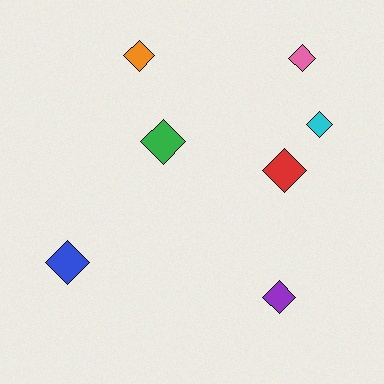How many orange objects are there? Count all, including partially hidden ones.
There is 1 orange object.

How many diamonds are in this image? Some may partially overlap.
There are 7 diamonds.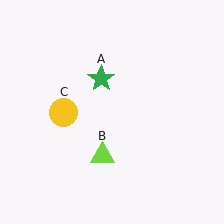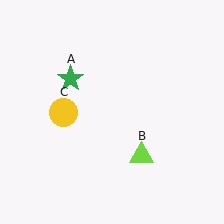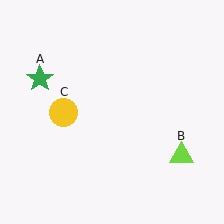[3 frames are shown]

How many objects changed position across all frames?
2 objects changed position: green star (object A), lime triangle (object B).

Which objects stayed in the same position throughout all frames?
Yellow circle (object C) remained stationary.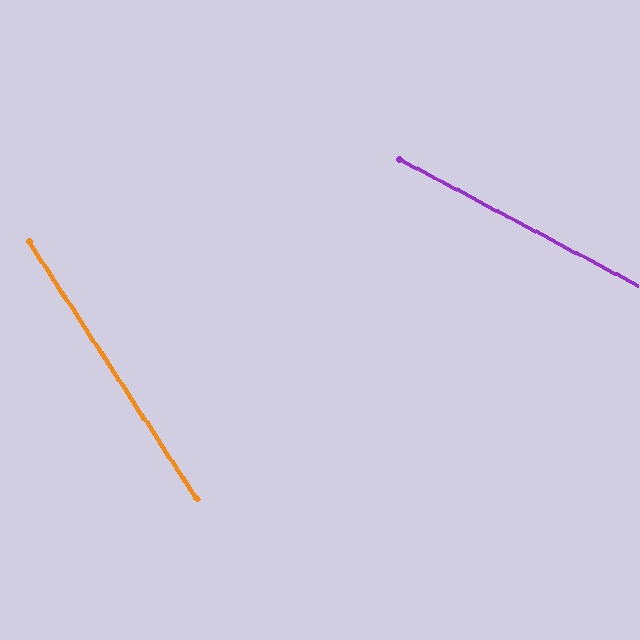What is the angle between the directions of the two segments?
Approximately 29 degrees.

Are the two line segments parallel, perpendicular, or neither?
Neither parallel nor perpendicular — they differ by about 29°.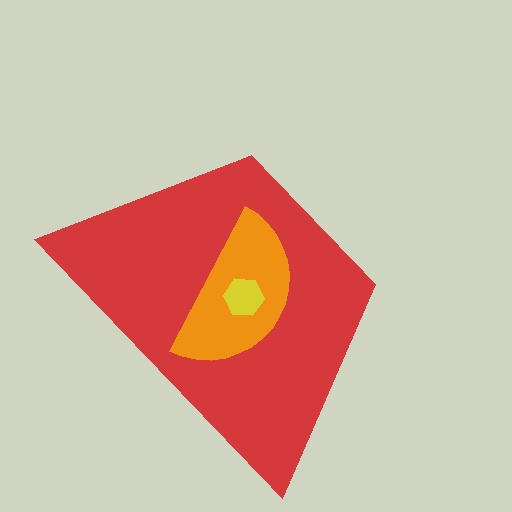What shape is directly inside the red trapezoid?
The orange semicircle.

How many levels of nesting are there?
3.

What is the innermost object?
The yellow hexagon.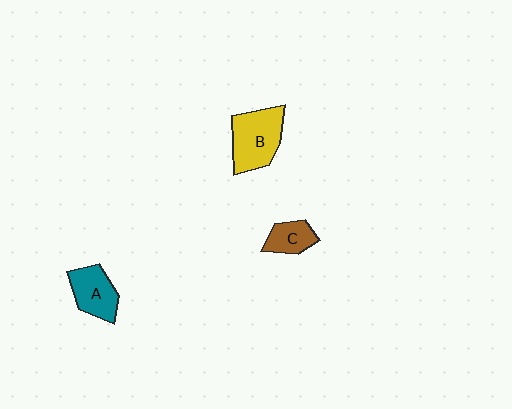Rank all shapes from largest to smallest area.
From largest to smallest: B (yellow), A (teal), C (brown).